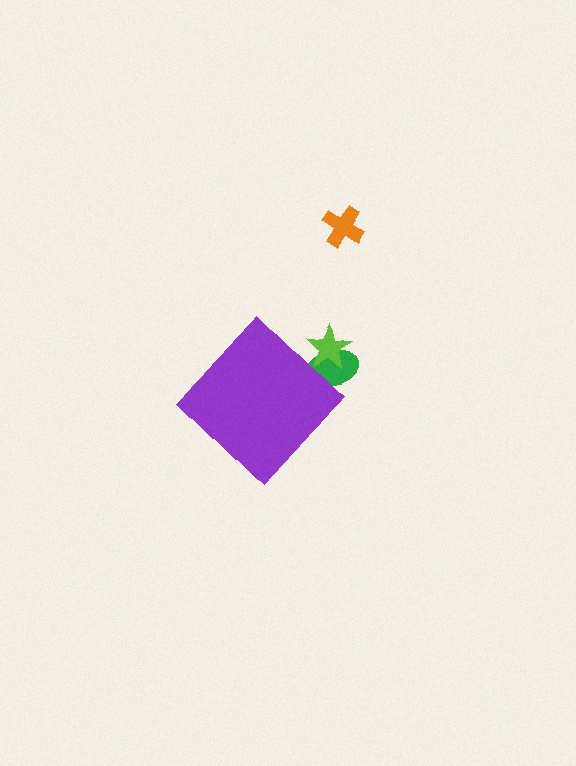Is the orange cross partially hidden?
No, the orange cross is fully visible.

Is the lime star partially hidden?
Yes, the lime star is partially hidden behind the purple diamond.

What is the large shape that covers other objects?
A purple diamond.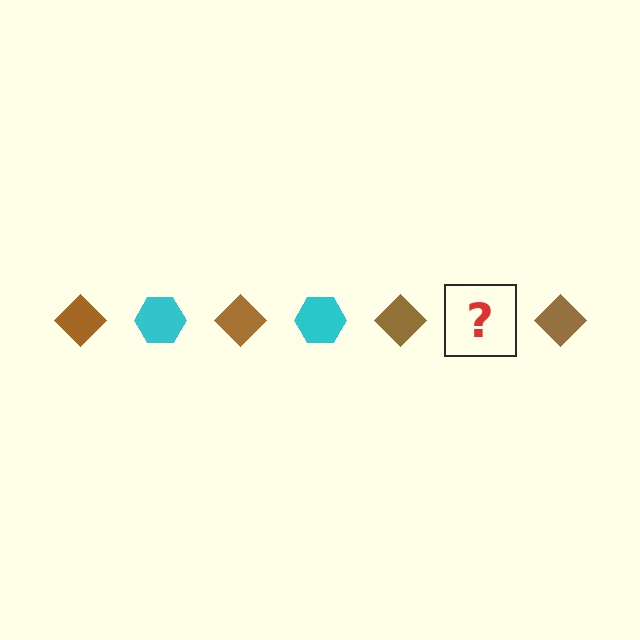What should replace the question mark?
The question mark should be replaced with a cyan hexagon.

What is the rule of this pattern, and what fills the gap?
The rule is that the pattern alternates between brown diamond and cyan hexagon. The gap should be filled with a cyan hexagon.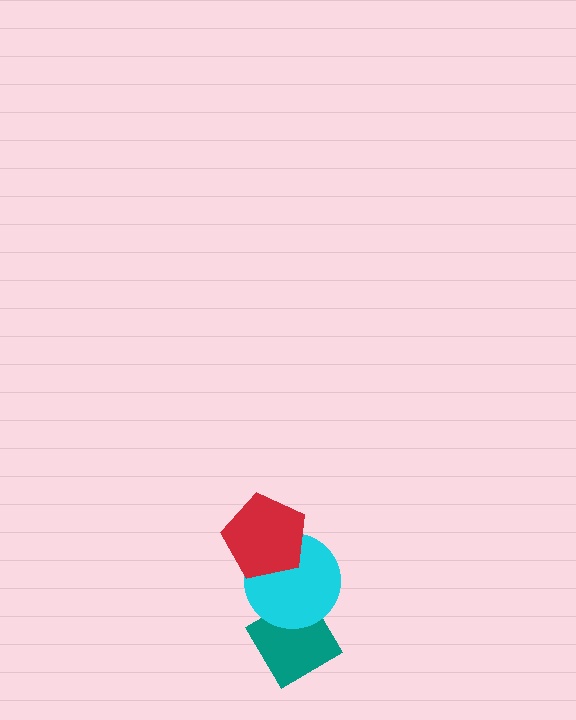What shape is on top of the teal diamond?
The cyan circle is on top of the teal diamond.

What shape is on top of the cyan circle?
The red pentagon is on top of the cyan circle.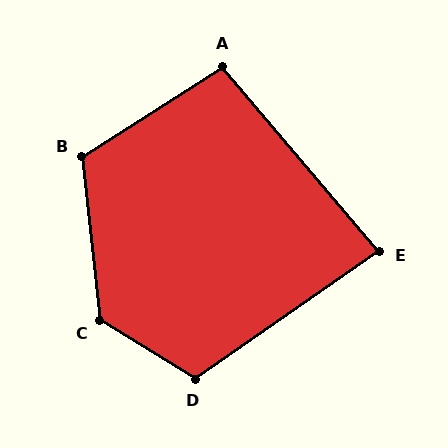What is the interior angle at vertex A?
Approximately 98 degrees (obtuse).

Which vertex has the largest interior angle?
C, at approximately 127 degrees.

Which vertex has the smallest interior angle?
E, at approximately 85 degrees.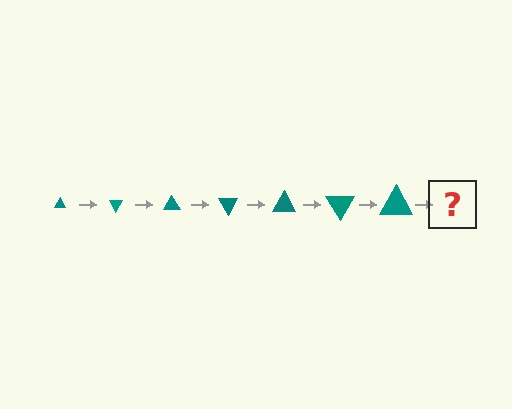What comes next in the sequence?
The next element should be a triangle, larger than the previous one and rotated 420 degrees from the start.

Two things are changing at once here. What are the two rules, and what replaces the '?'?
The two rules are that the triangle grows larger each step and it rotates 60 degrees each step. The '?' should be a triangle, larger than the previous one and rotated 420 degrees from the start.